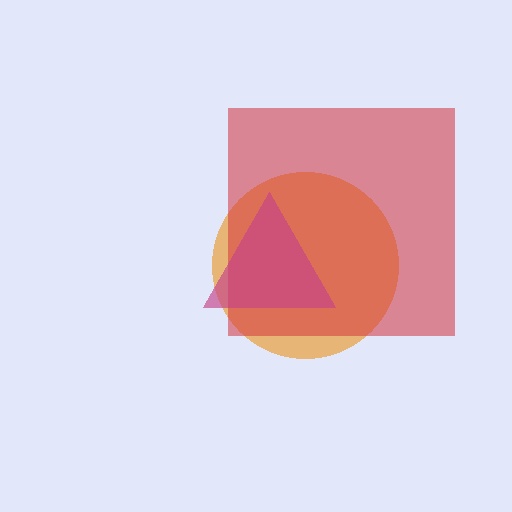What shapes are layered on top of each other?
The layered shapes are: an orange circle, a red square, a magenta triangle.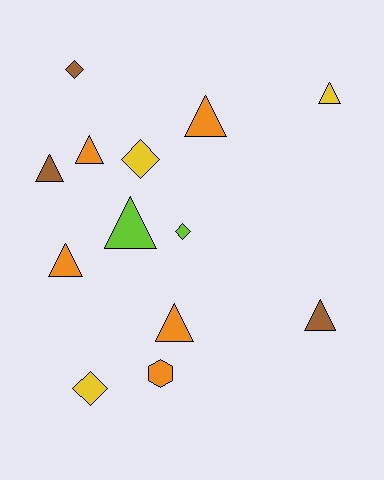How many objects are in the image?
There are 13 objects.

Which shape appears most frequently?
Triangle, with 8 objects.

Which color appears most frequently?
Orange, with 5 objects.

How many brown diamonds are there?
There is 1 brown diamond.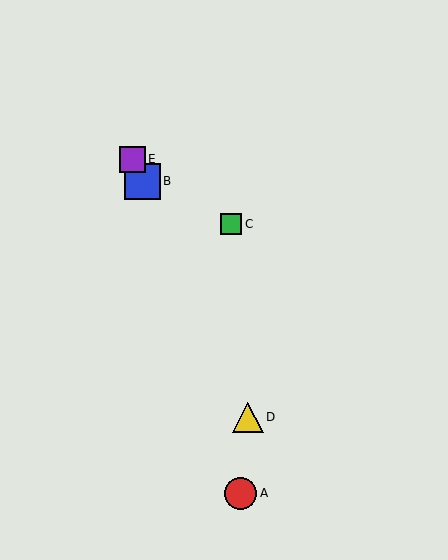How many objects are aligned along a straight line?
3 objects (B, D, E) are aligned along a straight line.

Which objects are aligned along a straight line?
Objects B, D, E are aligned along a straight line.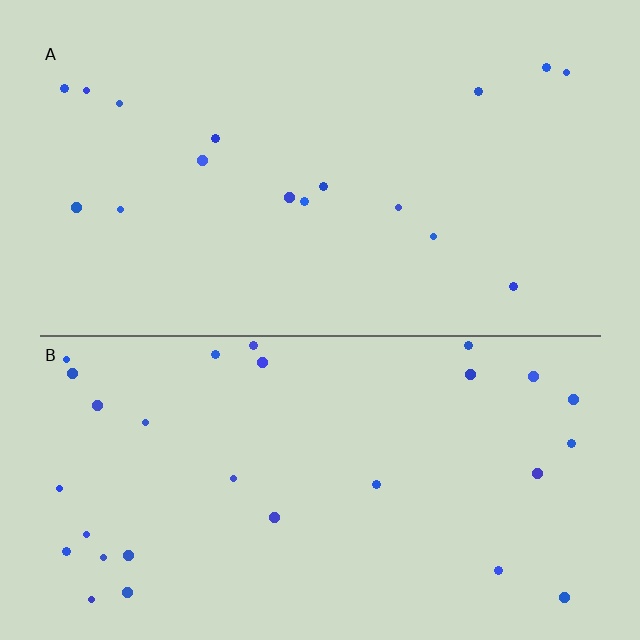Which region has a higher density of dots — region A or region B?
B (the bottom).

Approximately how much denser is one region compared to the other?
Approximately 1.8× — region B over region A.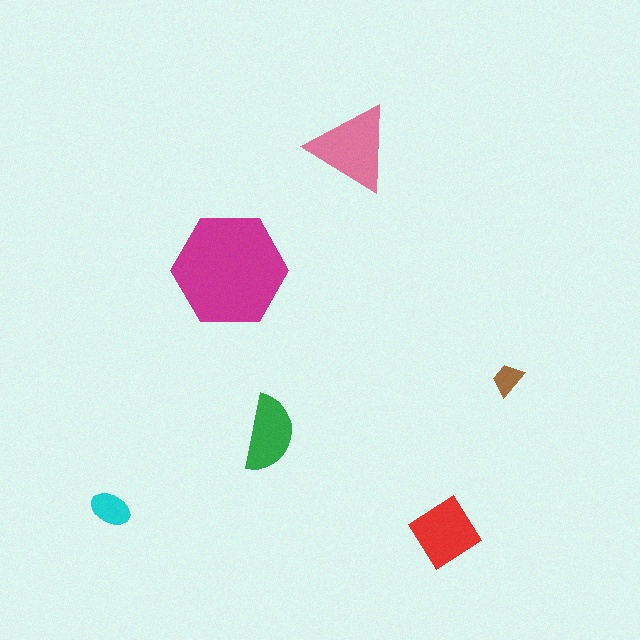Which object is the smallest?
The brown trapezoid.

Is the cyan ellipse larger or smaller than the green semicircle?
Smaller.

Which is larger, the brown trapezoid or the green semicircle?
The green semicircle.